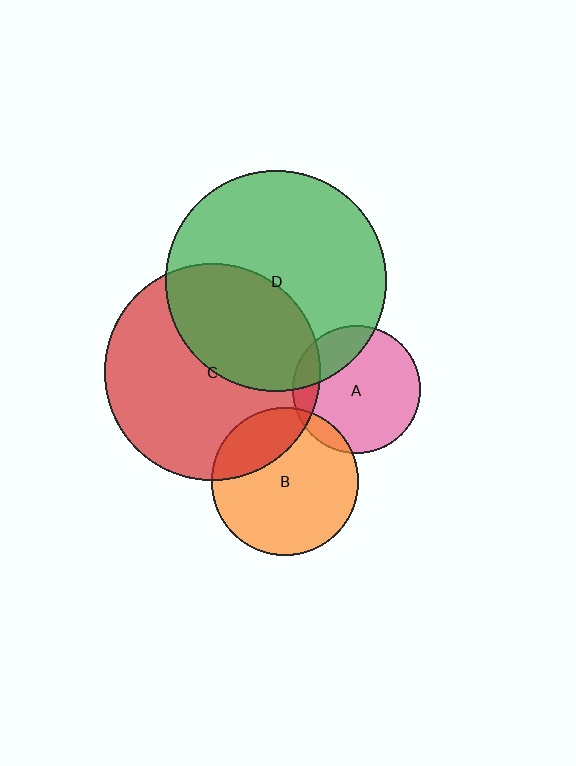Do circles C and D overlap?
Yes.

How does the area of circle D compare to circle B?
Approximately 2.2 times.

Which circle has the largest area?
Circle D (green).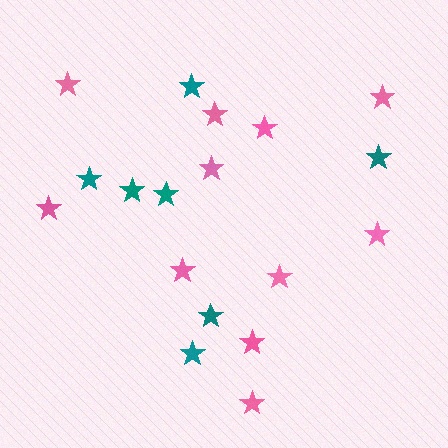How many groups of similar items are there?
There are 2 groups: one group of pink stars (11) and one group of teal stars (7).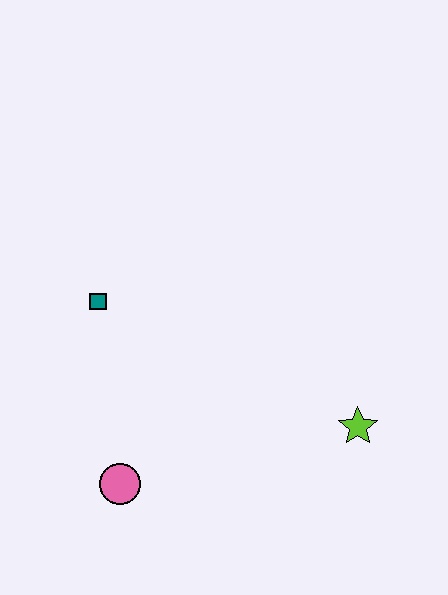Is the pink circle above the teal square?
No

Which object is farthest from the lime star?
The teal square is farthest from the lime star.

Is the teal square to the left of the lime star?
Yes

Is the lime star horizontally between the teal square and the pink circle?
No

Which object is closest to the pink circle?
The teal square is closest to the pink circle.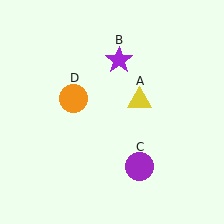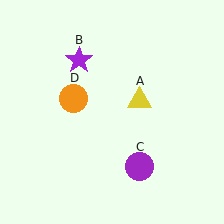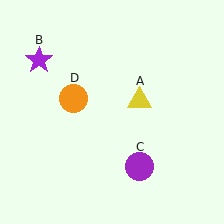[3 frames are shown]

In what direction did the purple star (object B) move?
The purple star (object B) moved left.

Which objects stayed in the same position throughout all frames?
Yellow triangle (object A) and purple circle (object C) and orange circle (object D) remained stationary.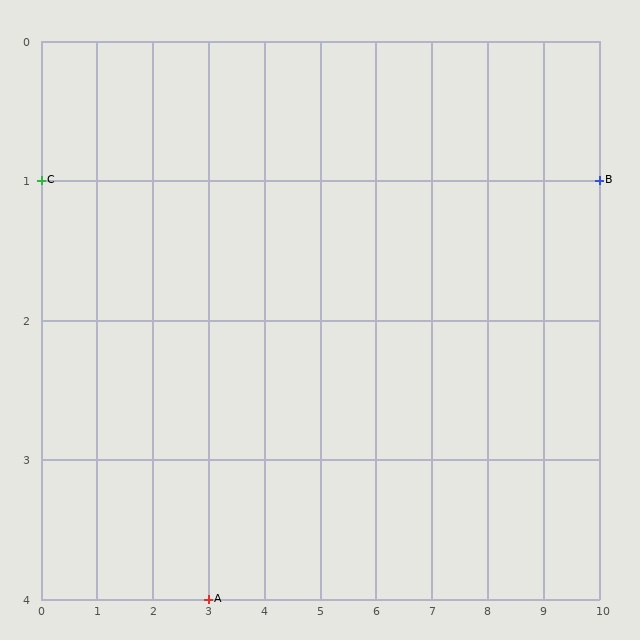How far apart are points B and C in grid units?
Points B and C are 10 columns apart.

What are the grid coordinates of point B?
Point B is at grid coordinates (10, 1).